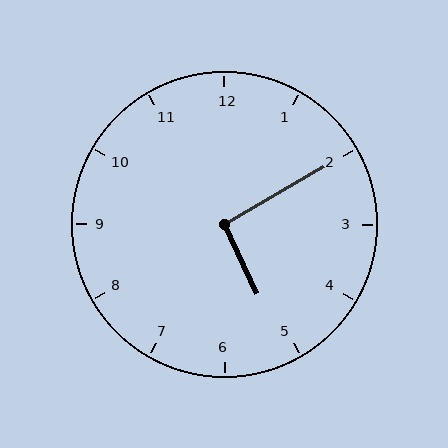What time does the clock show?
5:10.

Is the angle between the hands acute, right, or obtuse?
It is right.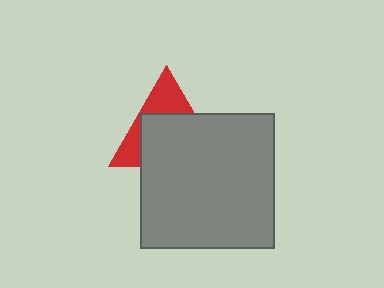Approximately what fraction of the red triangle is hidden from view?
Roughly 63% of the red triangle is hidden behind the gray square.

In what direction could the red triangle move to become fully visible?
The red triangle could move up. That would shift it out from behind the gray square entirely.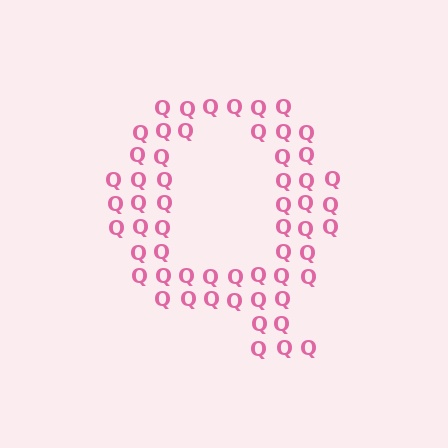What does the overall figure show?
The overall figure shows the letter Q.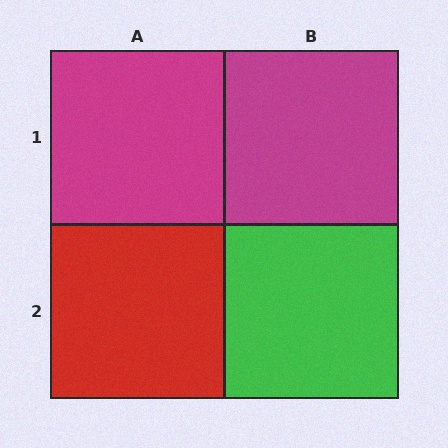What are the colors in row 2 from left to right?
Red, green.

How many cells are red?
1 cell is red.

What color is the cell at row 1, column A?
Magenta.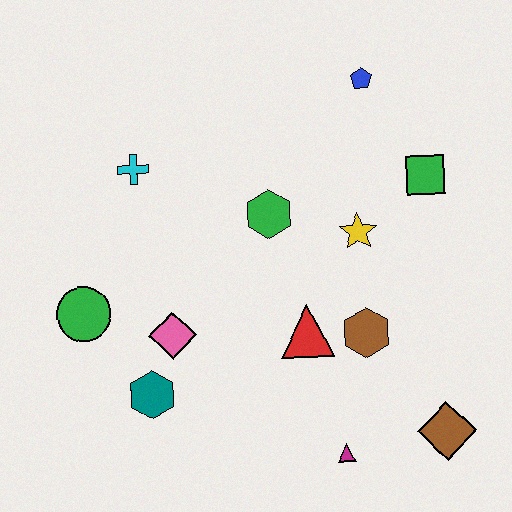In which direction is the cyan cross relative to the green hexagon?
The cyan cross is to the left of the green hexagon.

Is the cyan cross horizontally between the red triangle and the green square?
No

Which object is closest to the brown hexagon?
The red triangle is closest to the brown hexagon.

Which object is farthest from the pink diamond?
The blue pentagon is farthest from the pink diamond.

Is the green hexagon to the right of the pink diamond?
Yes